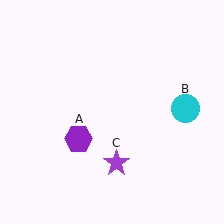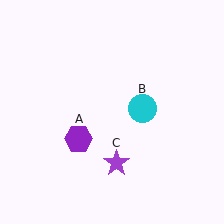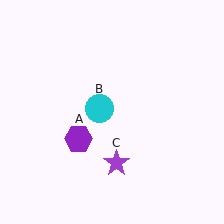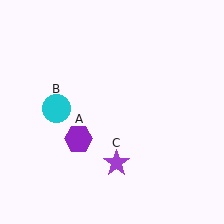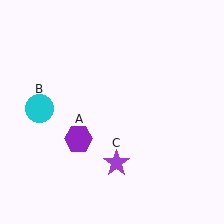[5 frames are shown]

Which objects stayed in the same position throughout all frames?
Purple hexagon (object A) and purple star (object C) remained stationary.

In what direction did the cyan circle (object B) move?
The cyan circle (object B) moved left.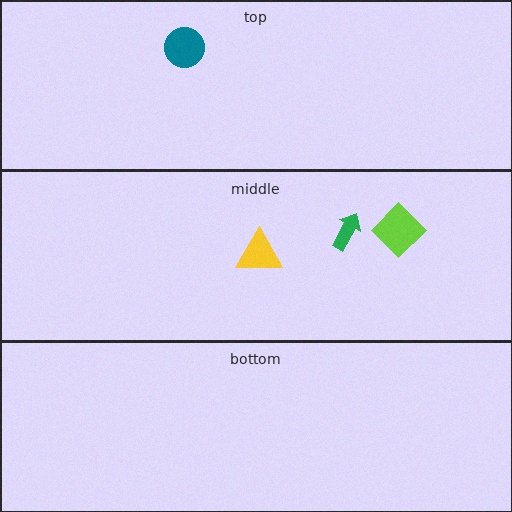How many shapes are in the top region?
1.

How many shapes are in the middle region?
3.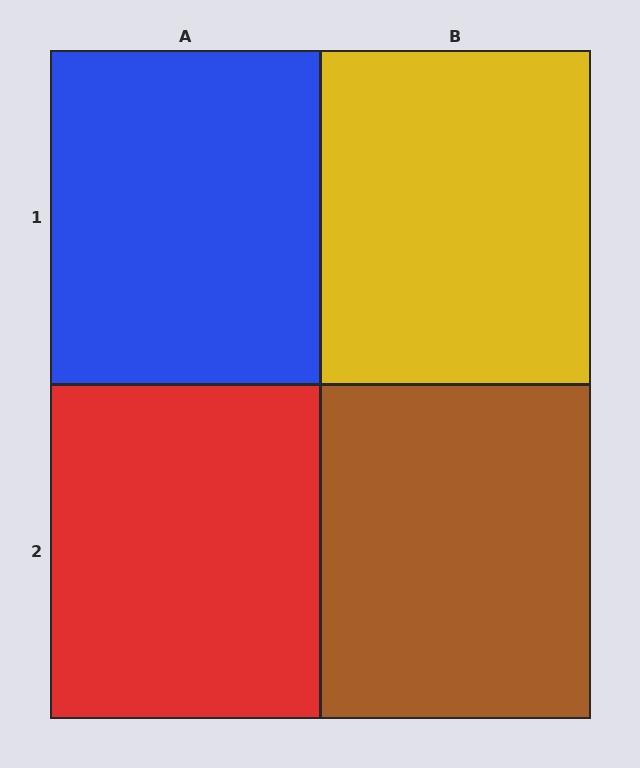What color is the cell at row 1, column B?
Yellow.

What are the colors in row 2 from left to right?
Red, brown.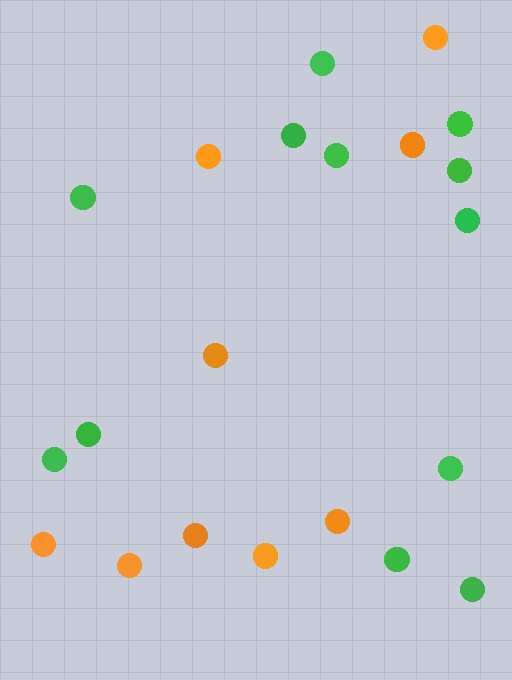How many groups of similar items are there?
There are 2 groups: one group of orange circles (9) and one group of green circles (12).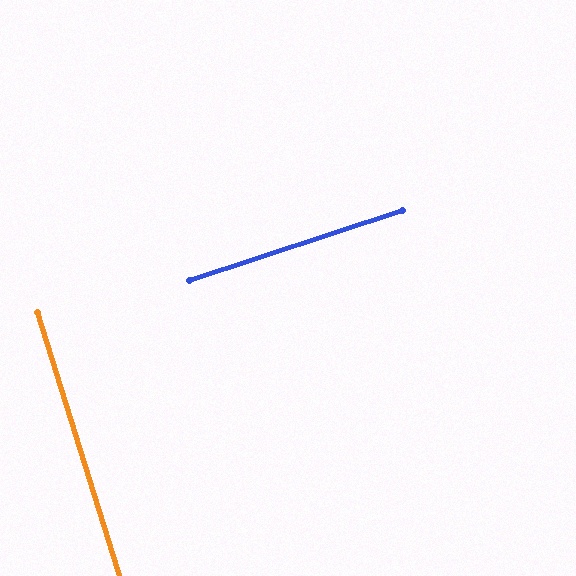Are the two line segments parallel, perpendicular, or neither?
Perpendicular — they meet at approximately 89°.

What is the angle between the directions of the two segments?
Approximately 89 degrees.